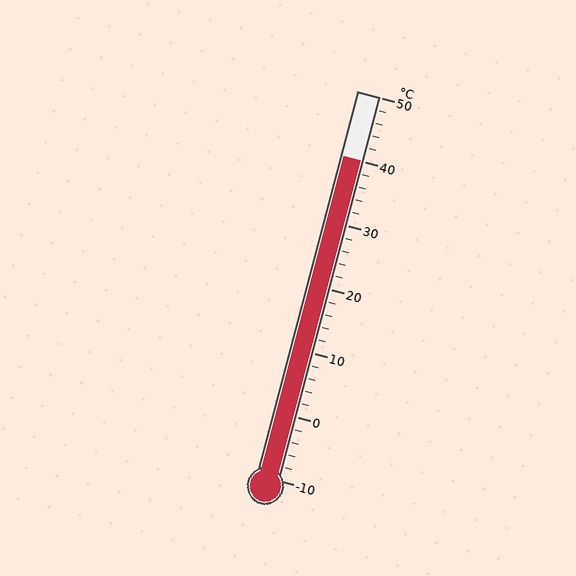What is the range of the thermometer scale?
The thermometer scale ranges from -10°C to 50°C.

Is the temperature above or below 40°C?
The temperature is at 40°C.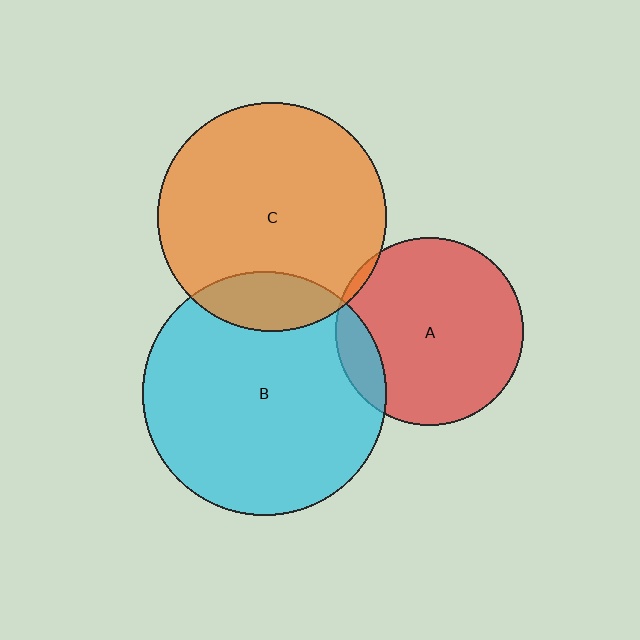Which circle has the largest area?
Circle B (cyan).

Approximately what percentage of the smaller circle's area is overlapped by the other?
Approximately 15%.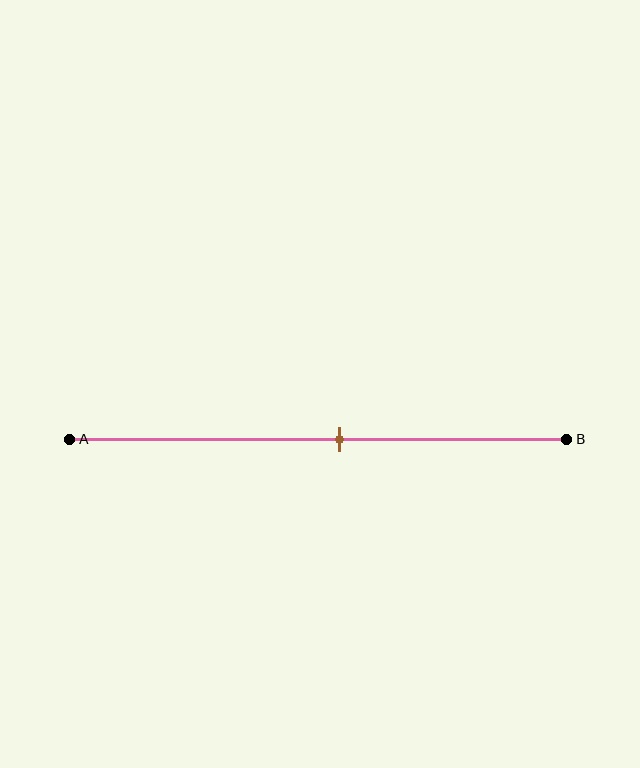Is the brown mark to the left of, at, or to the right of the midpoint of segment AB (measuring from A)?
The brown mark is to the right of the midpoint of segment AB.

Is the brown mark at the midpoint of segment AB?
No, the mark is at about 55% from A, not at the 50% midpoint.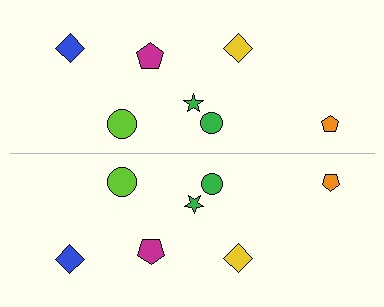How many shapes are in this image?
There are 14 shapes in this image.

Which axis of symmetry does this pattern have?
The pattern has a horizontal axis of symmetry running through the center of the image.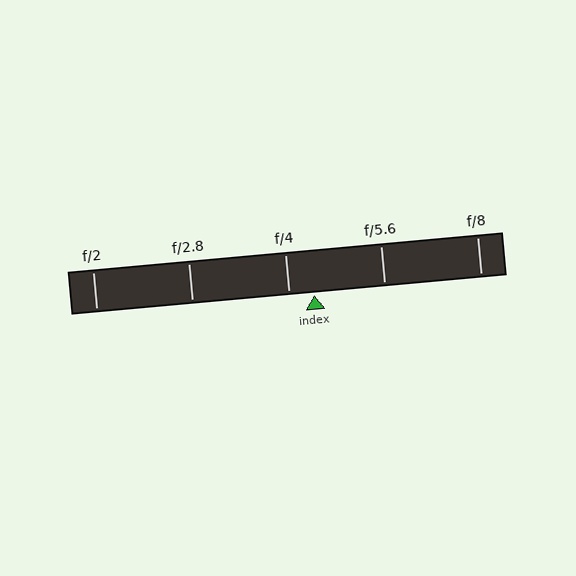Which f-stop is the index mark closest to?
The index mark is closest to f/4.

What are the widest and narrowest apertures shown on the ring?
The widest aperture shown is f/2 and the narrowest is f/8.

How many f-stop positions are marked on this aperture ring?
There are 5 f-stop positions marked.